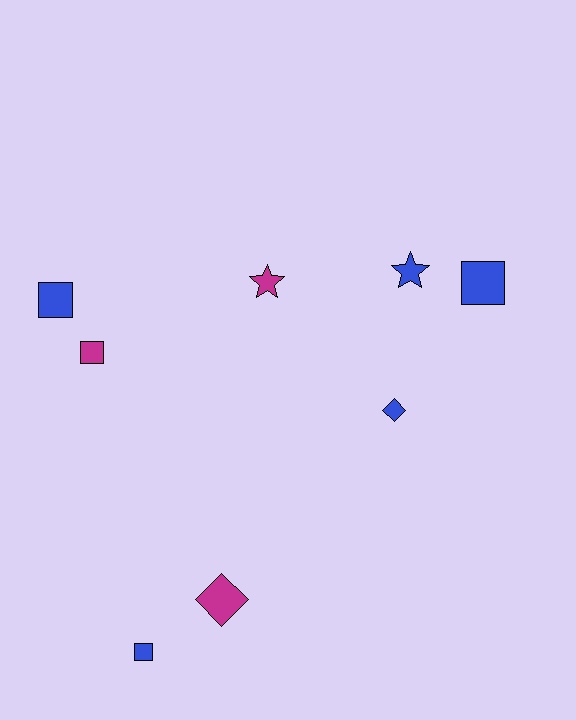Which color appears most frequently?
Blue, with 5 objects.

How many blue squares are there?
There are 3 blue squares.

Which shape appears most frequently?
Square, with 4 objects.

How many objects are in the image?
There are 8 objects.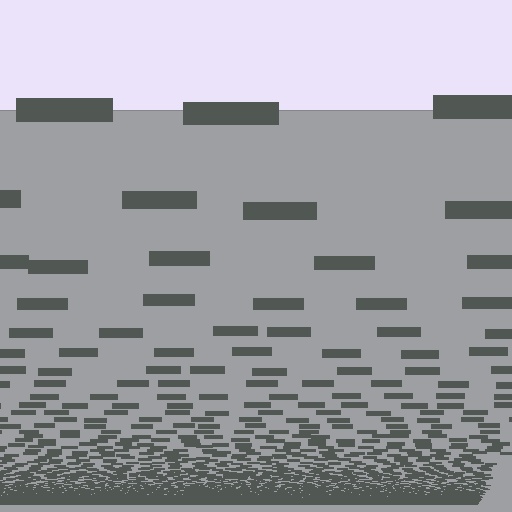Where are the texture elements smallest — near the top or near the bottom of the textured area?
Near the bottom.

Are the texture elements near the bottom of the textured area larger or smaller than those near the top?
Smaller. The gradient is inverted — elements near the bottom are smaller and denser.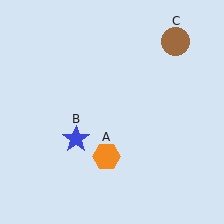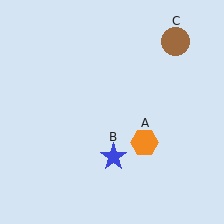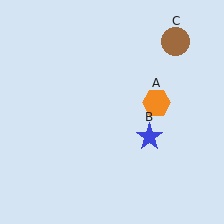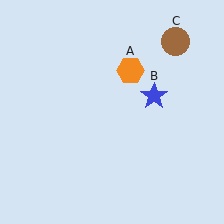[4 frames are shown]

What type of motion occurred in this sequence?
The orange hexagon (object A), blue star (object B) rotated counterclockwise around the center of the scene.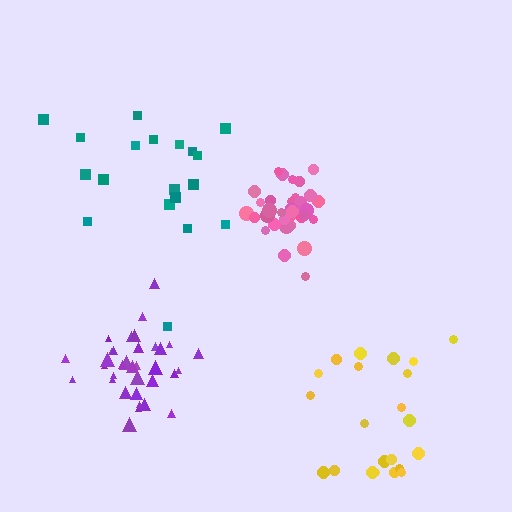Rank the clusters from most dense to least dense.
pink, purple, yellow, teal.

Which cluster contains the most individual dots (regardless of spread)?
Pink (35).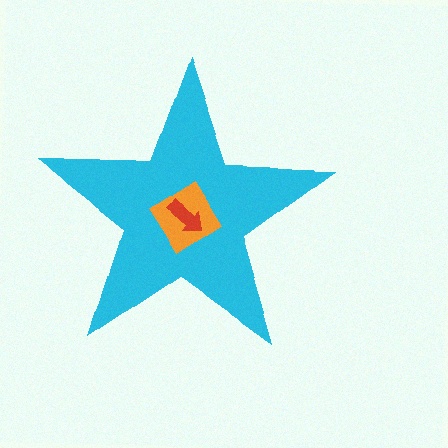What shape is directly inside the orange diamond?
The red arrow.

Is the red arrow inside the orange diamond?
Yes.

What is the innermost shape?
The red arrow.